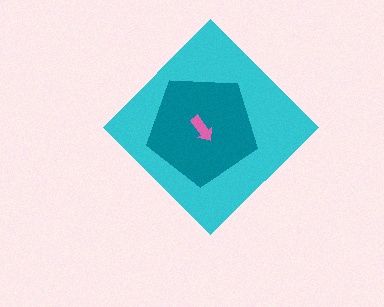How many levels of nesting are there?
3.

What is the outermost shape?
The cyan diamond.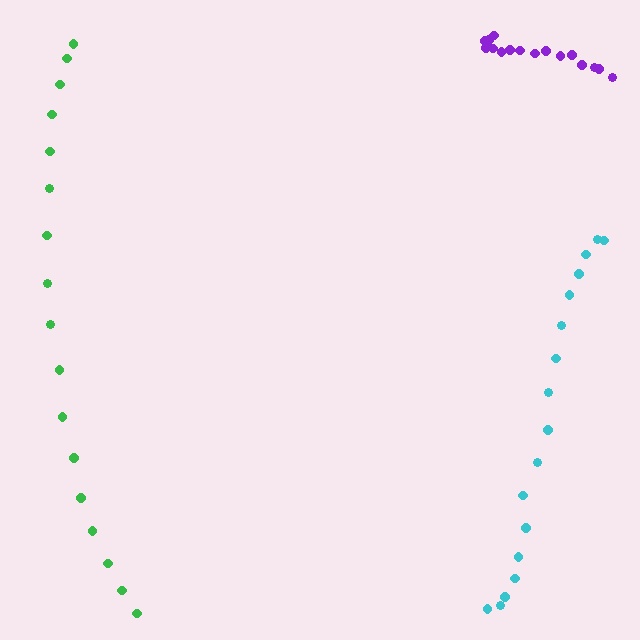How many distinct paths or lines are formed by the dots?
There are 3 distinct paths.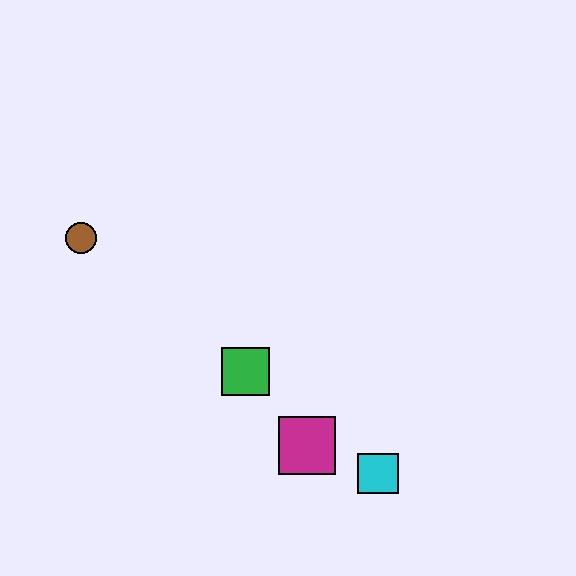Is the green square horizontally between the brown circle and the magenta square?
Yes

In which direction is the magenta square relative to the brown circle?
The magenta square is to the right of the brown circle.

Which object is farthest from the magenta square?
The brown circle is farthest from the magenta square.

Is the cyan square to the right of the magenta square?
Yes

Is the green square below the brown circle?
Yes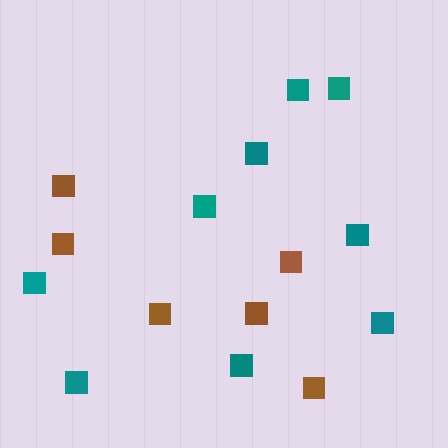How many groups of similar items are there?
There are 2 groups: one group of brown squares (6) and one group of teal squares (9).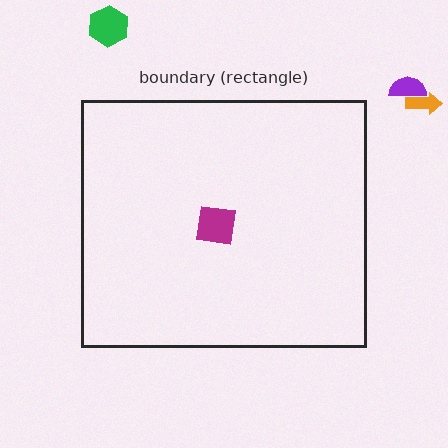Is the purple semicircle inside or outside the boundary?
Outside.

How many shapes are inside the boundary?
1 inside, 3 outside.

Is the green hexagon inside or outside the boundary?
Outside.